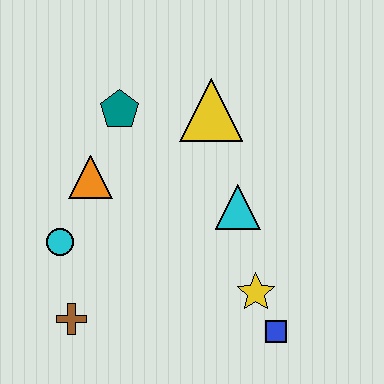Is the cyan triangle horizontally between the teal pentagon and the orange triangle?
No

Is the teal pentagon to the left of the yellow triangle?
Yes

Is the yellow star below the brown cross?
No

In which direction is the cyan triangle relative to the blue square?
The cyan triangle is above the blue square.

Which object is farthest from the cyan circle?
The blue square is farthest from the cyan circle.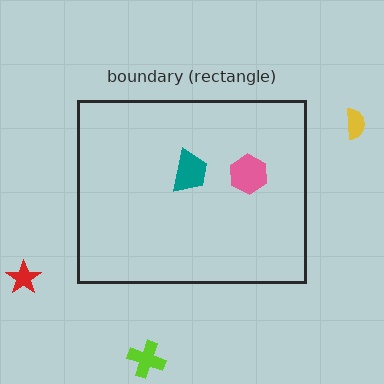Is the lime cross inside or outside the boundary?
Outside.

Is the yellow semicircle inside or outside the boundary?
Outside.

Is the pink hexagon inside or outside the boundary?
Inside.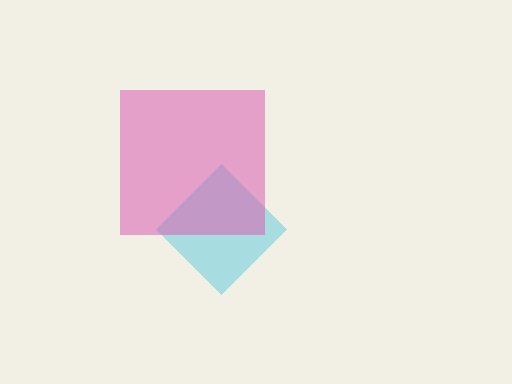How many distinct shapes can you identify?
There are 2 distinct shapes: a cyan diamond, a pink square.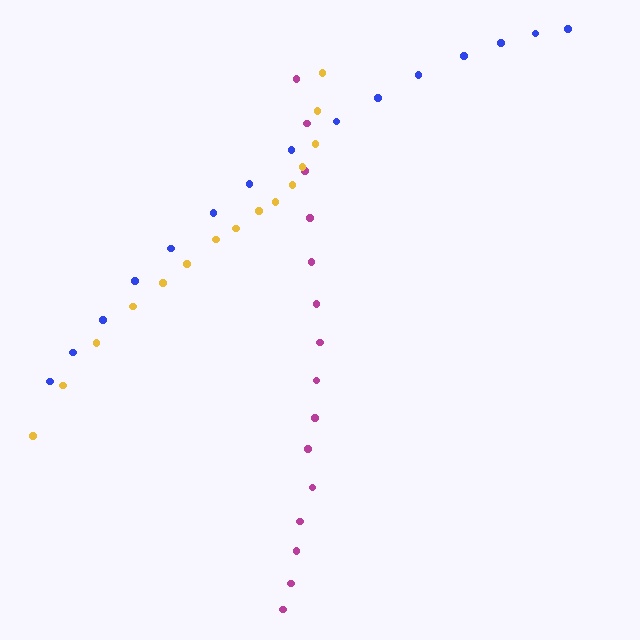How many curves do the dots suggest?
There are 3 distinct paths.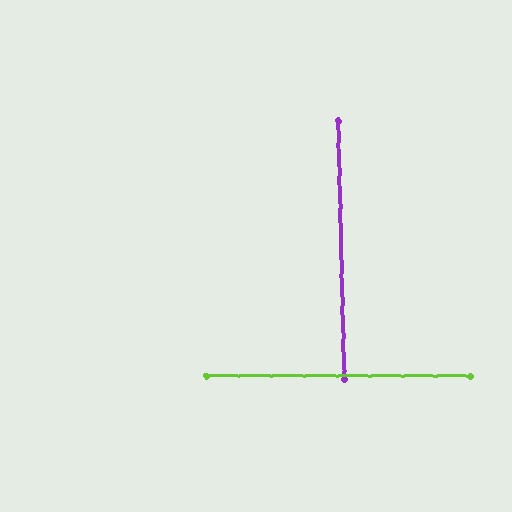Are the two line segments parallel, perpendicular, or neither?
Perpendicular — they meet at approximately 89°.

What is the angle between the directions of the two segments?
Approximately 89 degrees.